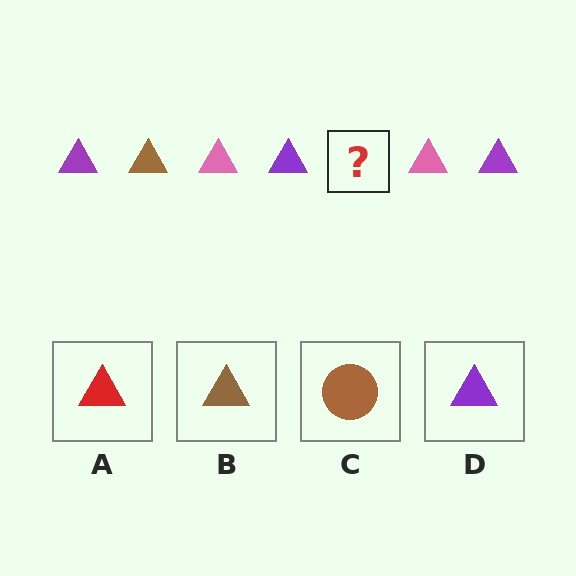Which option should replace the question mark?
Option B.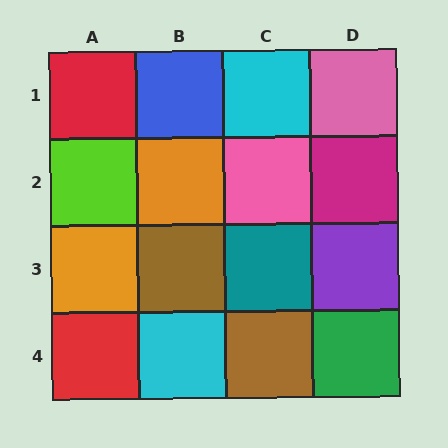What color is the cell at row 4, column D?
Green.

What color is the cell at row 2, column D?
Magenta.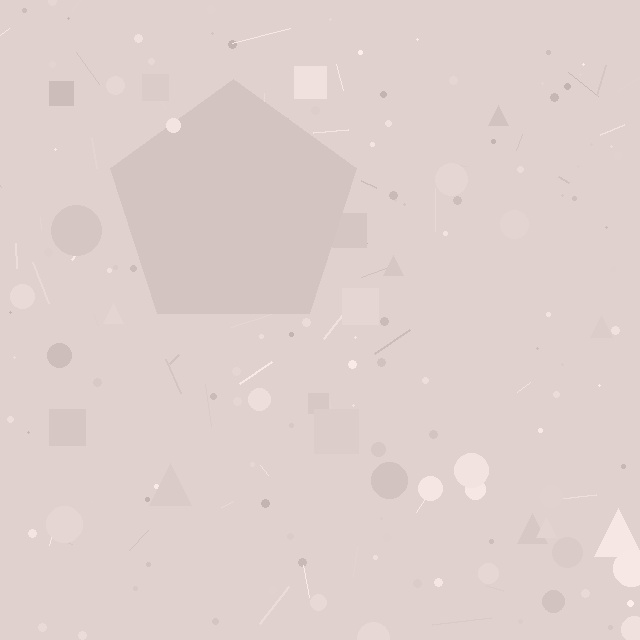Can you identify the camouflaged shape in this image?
The camouflaged shape is a pentagon.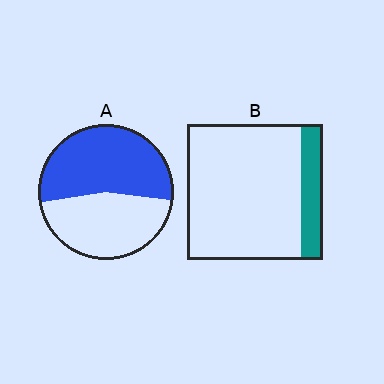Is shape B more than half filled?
No.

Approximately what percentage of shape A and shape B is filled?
A is approximately 55% and B is approximately 15%.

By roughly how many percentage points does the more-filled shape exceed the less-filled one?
By roughly 40 percentage points (A over B).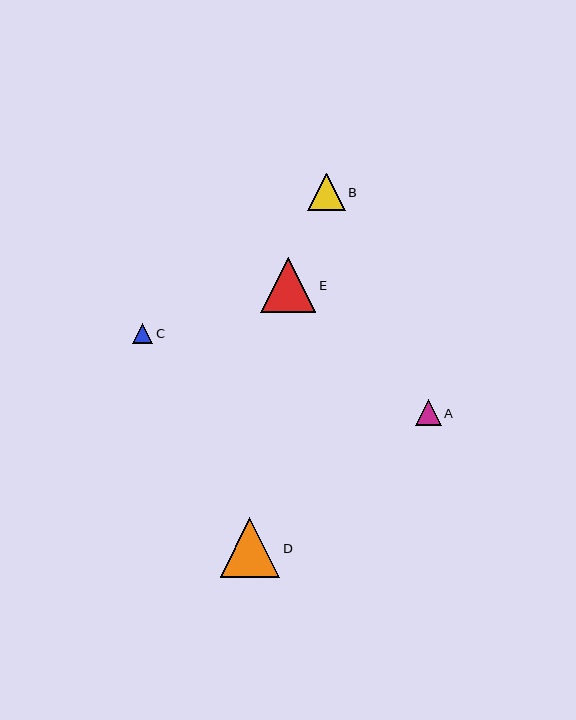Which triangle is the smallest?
Triangle C is the smallest with a size of approximately 20 pixels.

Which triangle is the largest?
Triangle D is the largest with a size of approximately 60 pixels.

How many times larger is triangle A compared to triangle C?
Triangle A is approximately 1.3 times the size of triangle C.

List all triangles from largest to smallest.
From largest to smallest: D, E, B, A, C.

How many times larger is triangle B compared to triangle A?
Triangle B is approximately 1.4 times the size of triangle A.